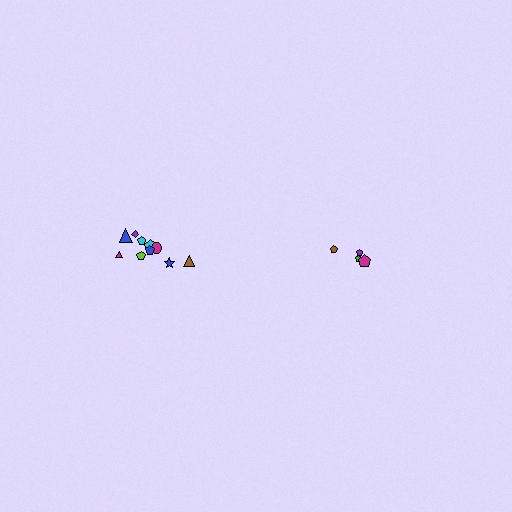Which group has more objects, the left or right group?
The left group.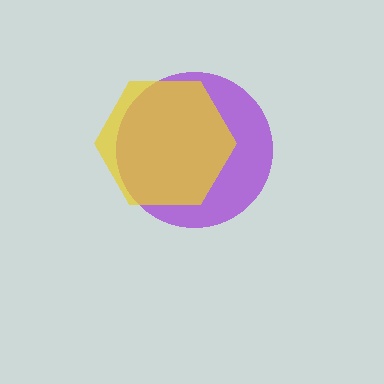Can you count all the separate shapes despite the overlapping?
Yes, there are 2 separate shapes.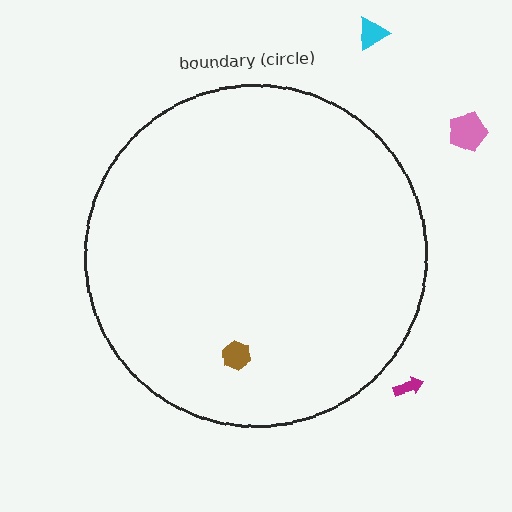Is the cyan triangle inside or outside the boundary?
Outside.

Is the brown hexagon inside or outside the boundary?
Inside.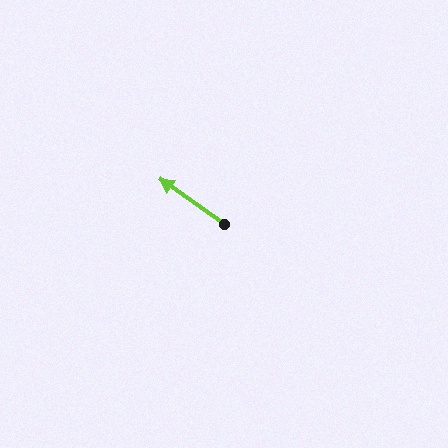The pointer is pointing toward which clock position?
Roughly 10 o'clock.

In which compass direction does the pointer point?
Northwest.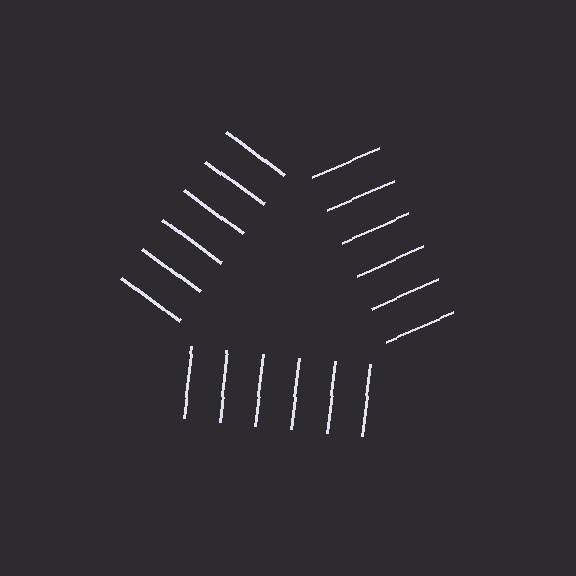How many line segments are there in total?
18 — 6 along each of the 3 edges.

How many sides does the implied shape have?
3 sides — the line-ends trace a triangle.